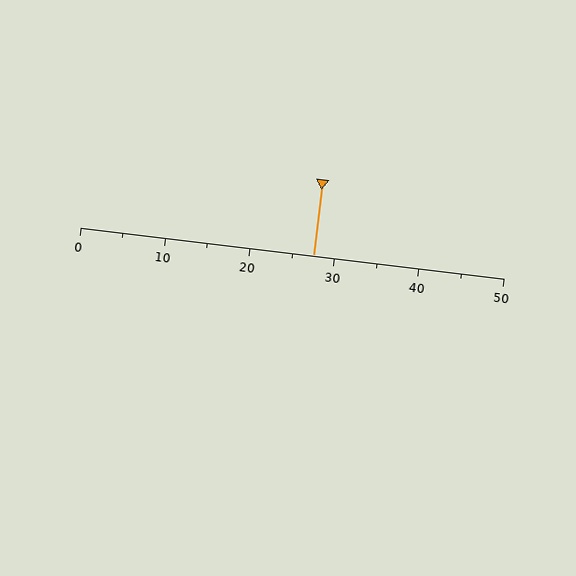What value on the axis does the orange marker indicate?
The marker indicates approximately 27.5.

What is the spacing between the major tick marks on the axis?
The major ticks are spaced 10 apart.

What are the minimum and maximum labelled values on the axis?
The axis runs from 0 to 50.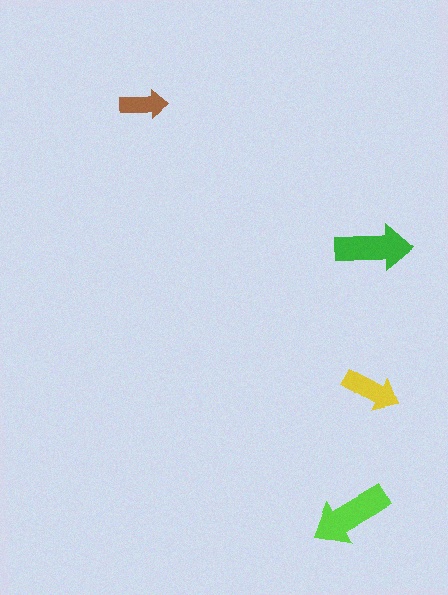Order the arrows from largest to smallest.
the lime one, the green one, the yellow one, the brown one.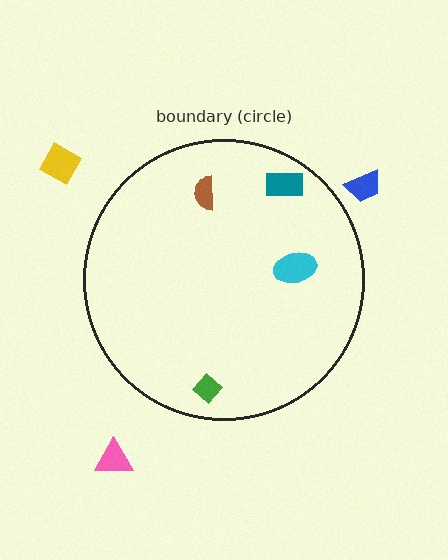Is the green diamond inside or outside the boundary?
Inside.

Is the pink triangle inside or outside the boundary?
Outside.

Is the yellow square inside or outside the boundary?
Outside.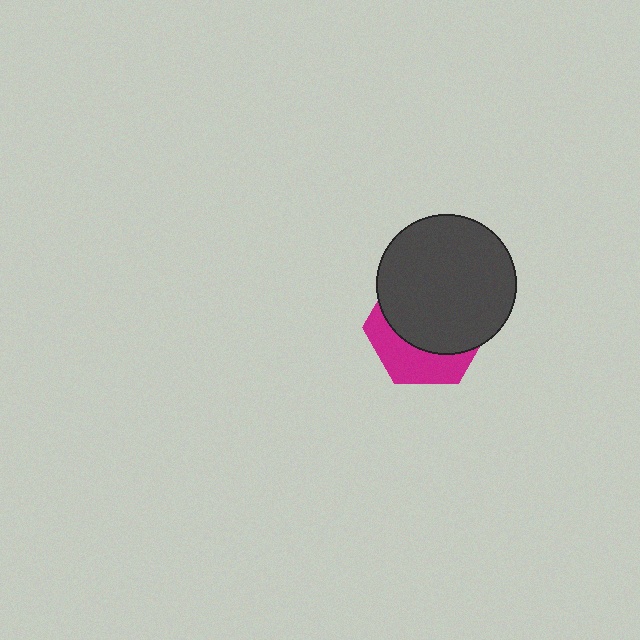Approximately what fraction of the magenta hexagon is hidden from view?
Roughly 65% of the magenta hexagon is hidden behind the dark gray circle.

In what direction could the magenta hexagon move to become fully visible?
The magenta hexagon could move down. That would shift it out from behind the dark gray circle entirely.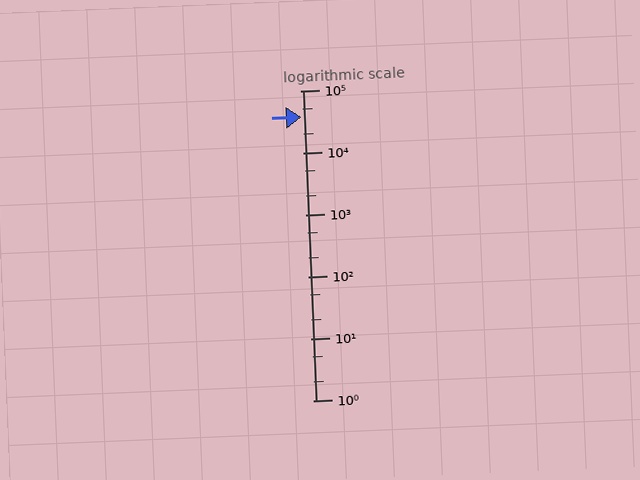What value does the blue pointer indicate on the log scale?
The pointer indicates approximately 38000.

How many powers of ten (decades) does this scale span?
The scale spans 5 decades, from 1 to 100000.